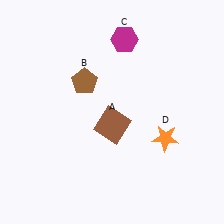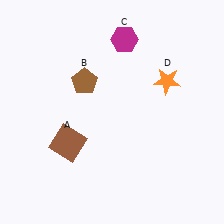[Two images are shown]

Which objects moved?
The objects that moved are: the brown square (A), the orange star (D).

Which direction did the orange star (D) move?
The orange star (D) moved up.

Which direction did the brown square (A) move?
The brown square (A) moved left.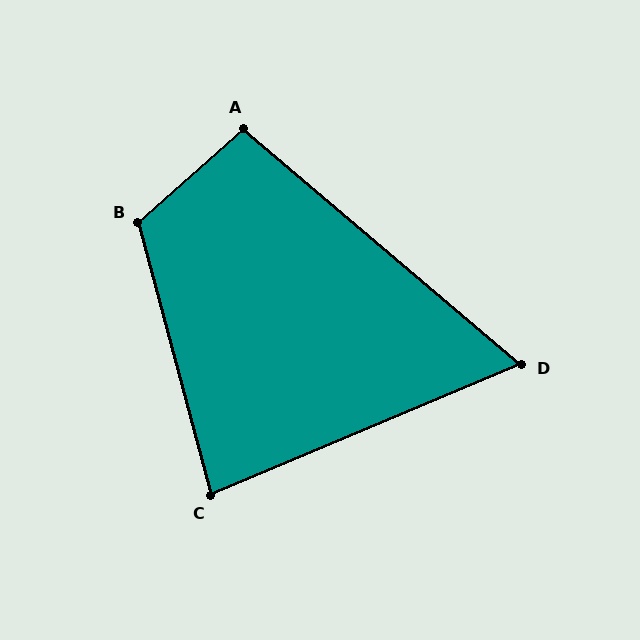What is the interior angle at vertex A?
Approximately 98 degrees (obtuse).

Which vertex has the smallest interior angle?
D, at approximately 63 degrees.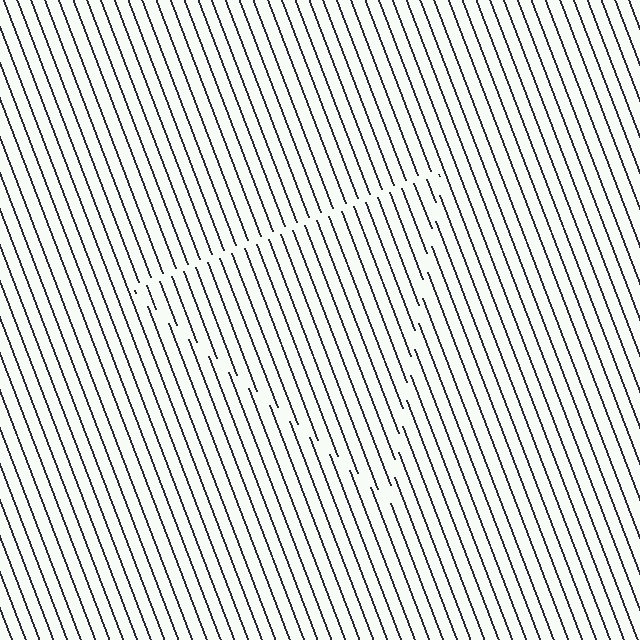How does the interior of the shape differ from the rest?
The interior of the shape contains the same grating, shifted by half a period — the contour is defined by the phase discontinuity where line-ends from the inner and outer gratings abut.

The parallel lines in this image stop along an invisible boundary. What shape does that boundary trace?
An illusory triangle. The interior of the shape contains the same grating, shifted by half a period — the contour is defined by the phase discontinuity where line-ends from the inner and outer gratings abut.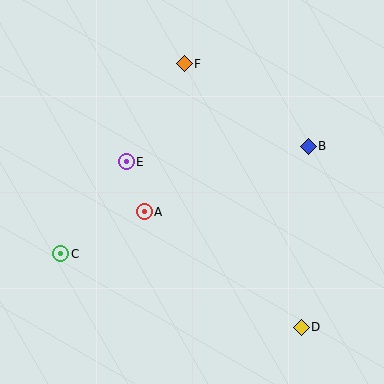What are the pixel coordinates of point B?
Point B is at (308, 147).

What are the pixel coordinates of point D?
Point D is at (301, 327).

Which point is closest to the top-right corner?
Point B is closest to the top-right corner.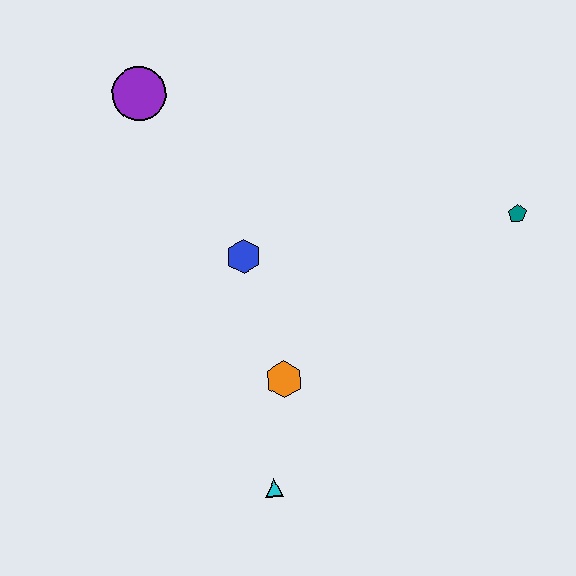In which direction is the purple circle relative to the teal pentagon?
The purple circle is to the left of the teal pentagon.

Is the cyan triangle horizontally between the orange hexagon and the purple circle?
Yes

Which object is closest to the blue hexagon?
The orange hexagon is closest to the blue hexagon.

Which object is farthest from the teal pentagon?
The purple circle is farthest from the teal pentagon.